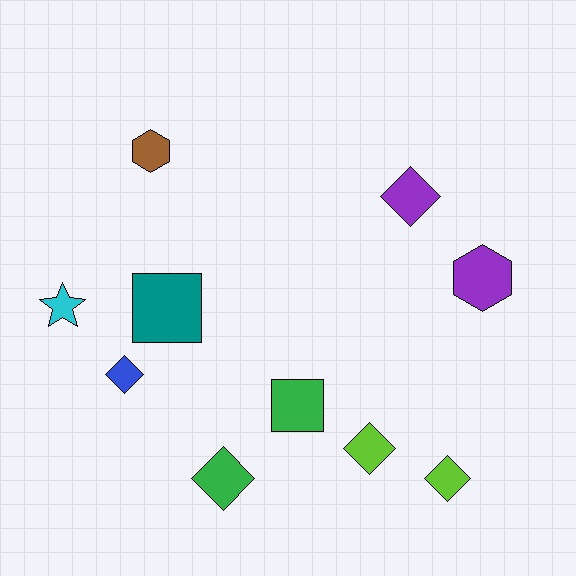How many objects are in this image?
There are 10 objects.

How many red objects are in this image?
There are no red objects.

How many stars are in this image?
There is 1 star.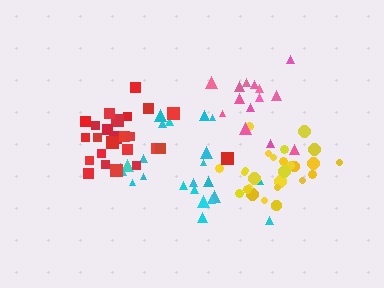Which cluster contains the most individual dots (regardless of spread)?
Yellow (28).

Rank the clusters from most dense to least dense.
yellow, red, pink, cyan.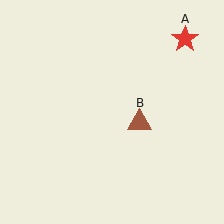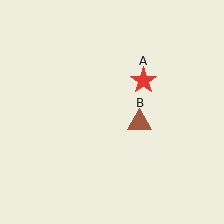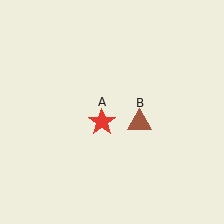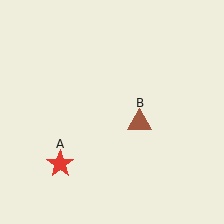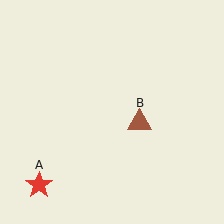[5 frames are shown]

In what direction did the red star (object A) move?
The red star (object A) moved down and to the left.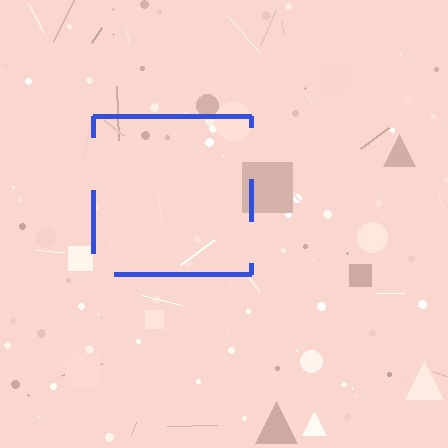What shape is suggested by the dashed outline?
The dashed outline suggests a square.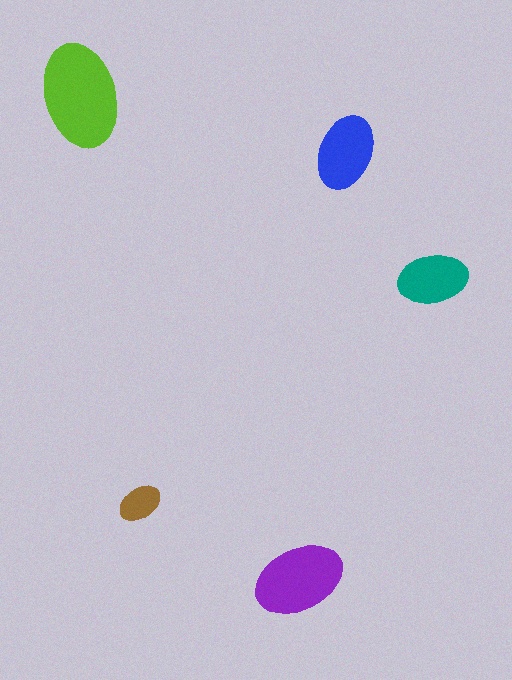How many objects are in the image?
There are 5 objects in the image.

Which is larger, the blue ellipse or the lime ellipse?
The lime one.